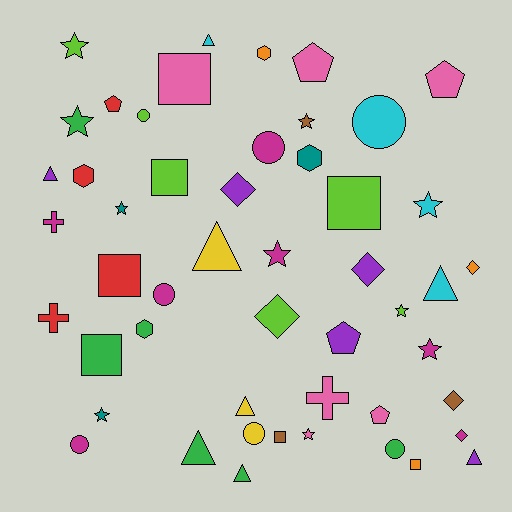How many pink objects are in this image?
There are 6 pink objects.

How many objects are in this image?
There are 50 objects.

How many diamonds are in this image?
There are 6 diamonds.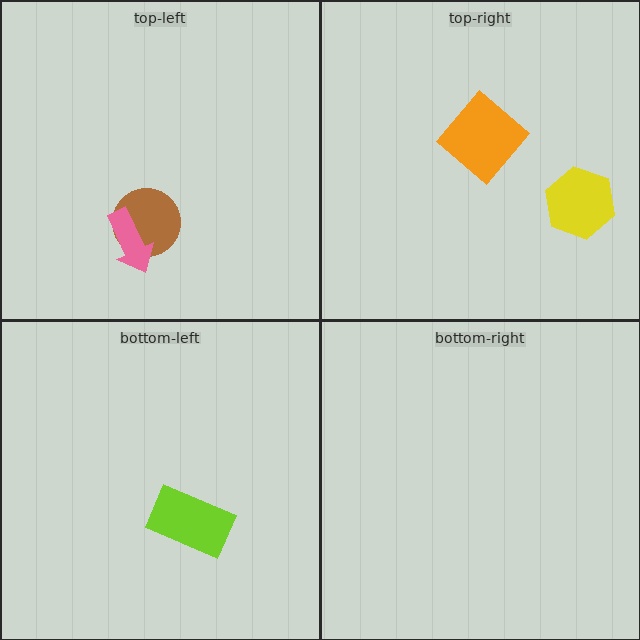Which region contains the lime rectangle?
The bottom-left region.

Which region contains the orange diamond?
The top-right region.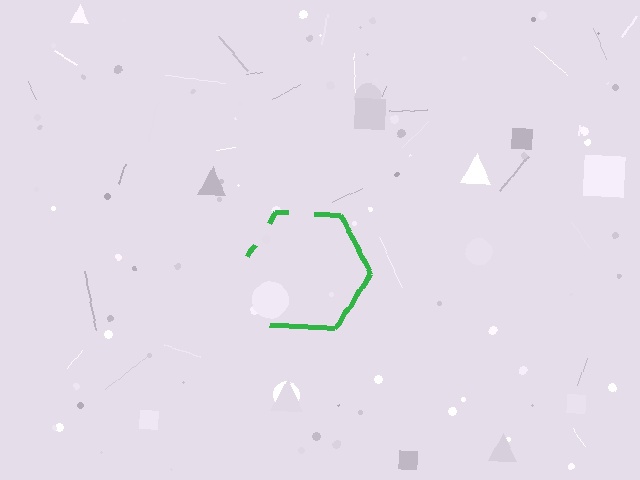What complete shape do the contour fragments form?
The contour fragments form a hexagon.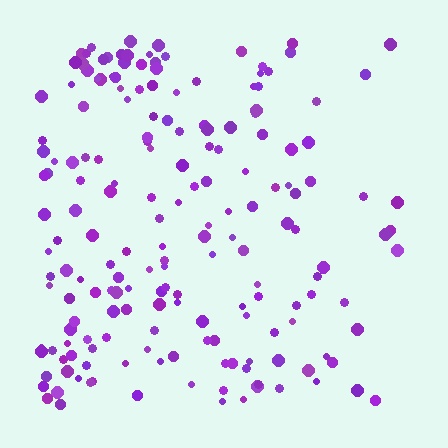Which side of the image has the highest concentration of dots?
The left.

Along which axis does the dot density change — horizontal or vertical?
Horizontal.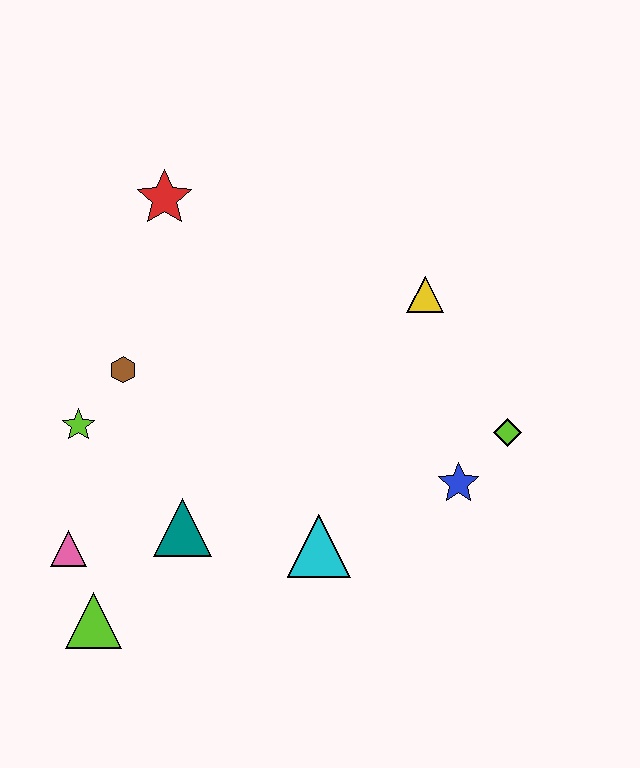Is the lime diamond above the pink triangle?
Yes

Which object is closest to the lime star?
The brown hexagon is closest to the lime star.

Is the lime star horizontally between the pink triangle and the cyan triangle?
Yes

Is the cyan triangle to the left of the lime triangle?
No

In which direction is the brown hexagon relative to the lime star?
The brown hexagon is above the lime star.